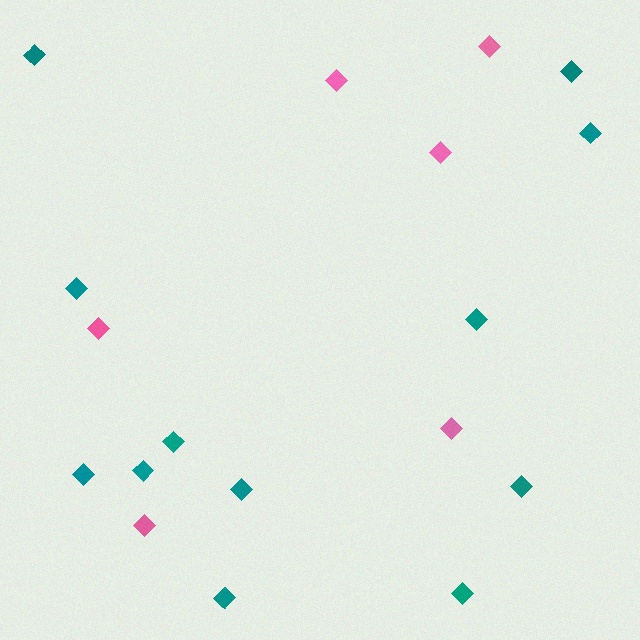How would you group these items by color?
There are 2 groups: one group of teal diamonds (12) and one group of pink diamonds (6).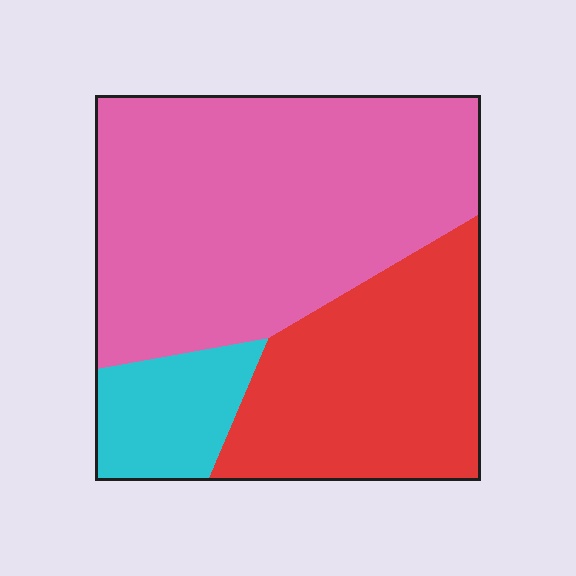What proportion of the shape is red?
Red takes up between a quarter and a half of the shape.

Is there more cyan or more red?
Red.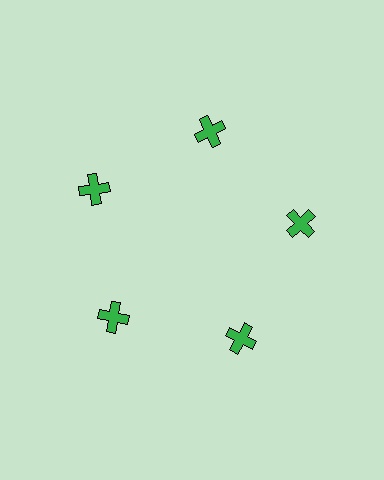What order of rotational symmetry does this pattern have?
This pattern has 5-fold rotational symmetry.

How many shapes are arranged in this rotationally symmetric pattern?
There are 5 shapes, arranged in 5 groups of 1.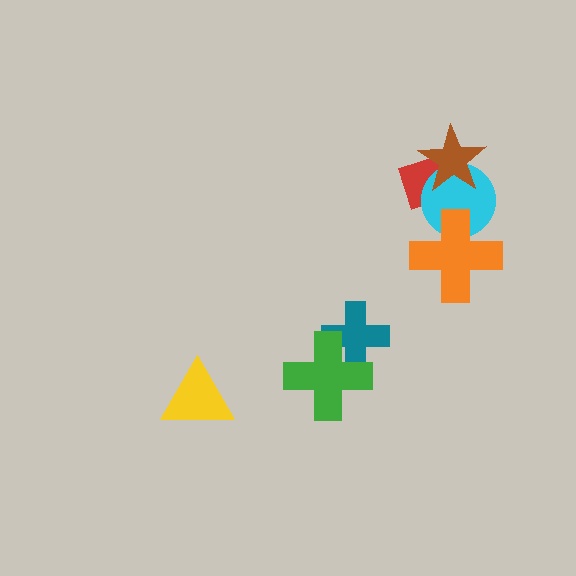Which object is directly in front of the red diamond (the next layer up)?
The cyan circle is directly in front of the red diamond.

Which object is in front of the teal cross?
The green cross is in front of the teal cross.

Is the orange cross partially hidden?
No, no other shape covers it.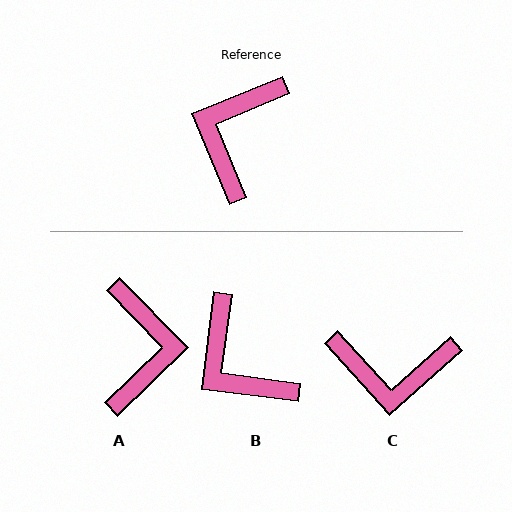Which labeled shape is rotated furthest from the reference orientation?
A, about 158 degrees away.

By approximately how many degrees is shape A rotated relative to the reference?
Approximately 158 degrees clockwise.